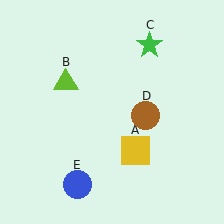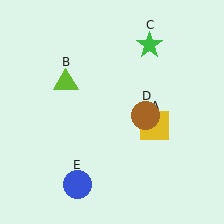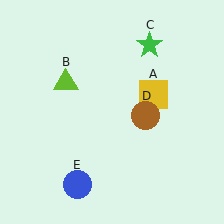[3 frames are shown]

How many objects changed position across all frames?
1 object changed position: yellow square (object A).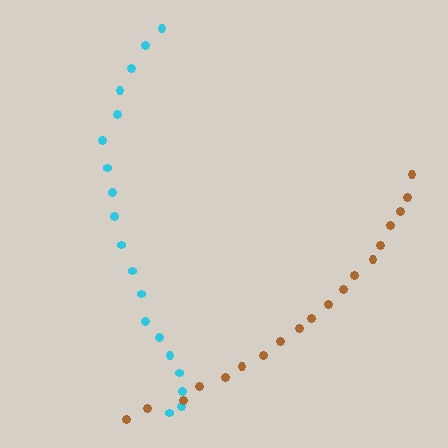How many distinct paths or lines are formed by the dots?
There are 2 distinct paths.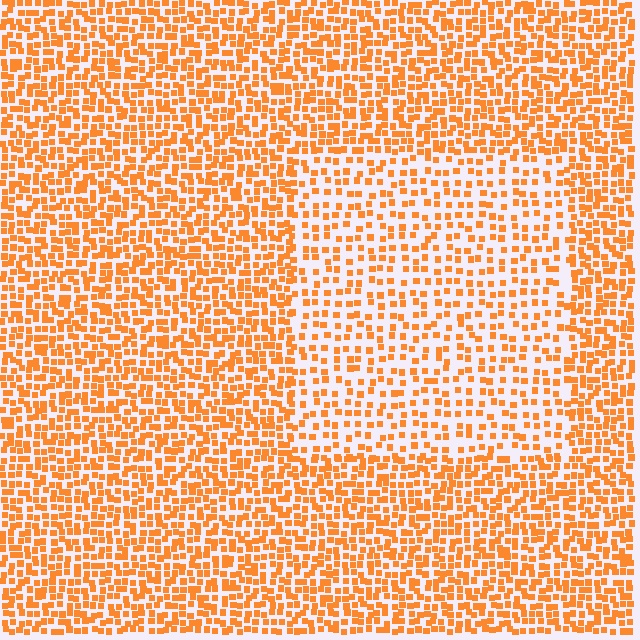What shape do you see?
I see a rectangle.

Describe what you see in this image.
The image contains small orange elements arranged at two different densities. A rectangle-shaped region is visible where the elements are less densely packed than the surrounding area.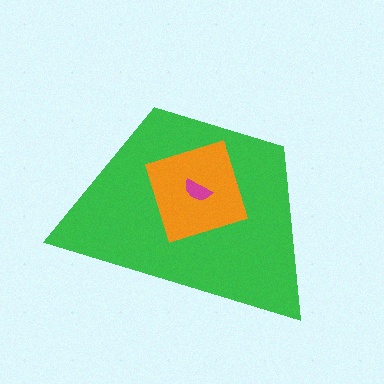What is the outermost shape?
The green trapezoid.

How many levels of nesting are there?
3.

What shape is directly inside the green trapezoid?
The orange diamond.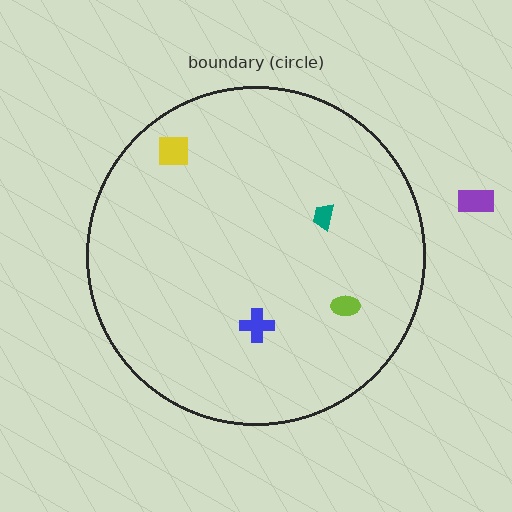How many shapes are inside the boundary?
4 inside, 1 outside.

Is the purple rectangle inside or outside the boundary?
Outside.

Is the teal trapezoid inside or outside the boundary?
Inside.